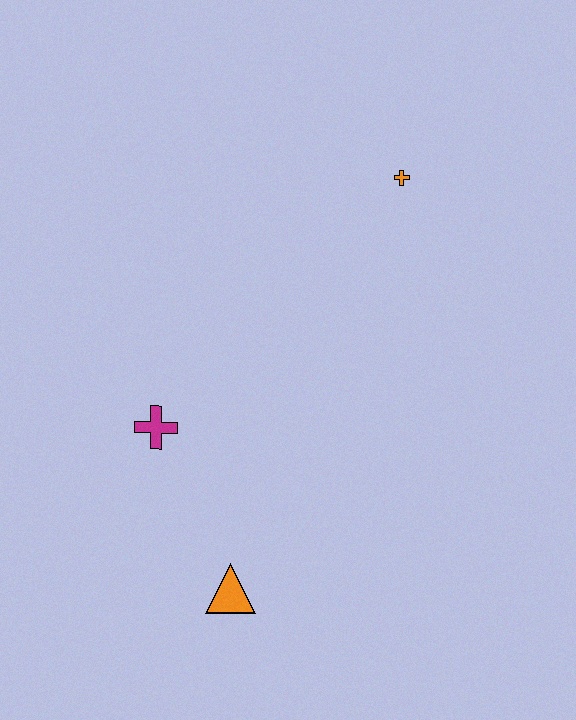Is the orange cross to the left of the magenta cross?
No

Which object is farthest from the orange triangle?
The orange cross is farthest from the orange triangle.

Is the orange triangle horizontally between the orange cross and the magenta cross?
Yes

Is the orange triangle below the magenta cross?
Yes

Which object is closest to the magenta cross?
The orange triangle is closest to the magenta cross.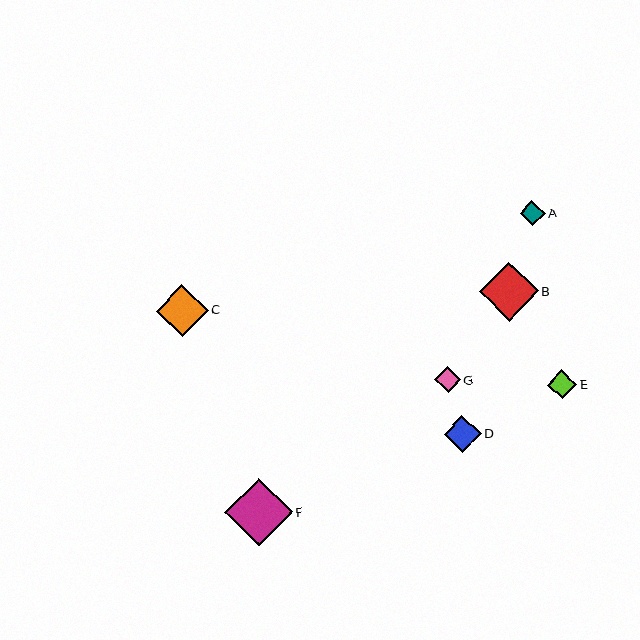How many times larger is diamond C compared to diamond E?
Diamond C is approximately 1.8 times the size of diamond E.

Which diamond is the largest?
Diamond F is the largest with a size of approximately 67 pixels.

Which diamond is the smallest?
Diamond A is the smallest with a size of approximately 25 pixels.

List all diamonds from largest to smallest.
From largest to smallest: F, B, C, D, E, G, A.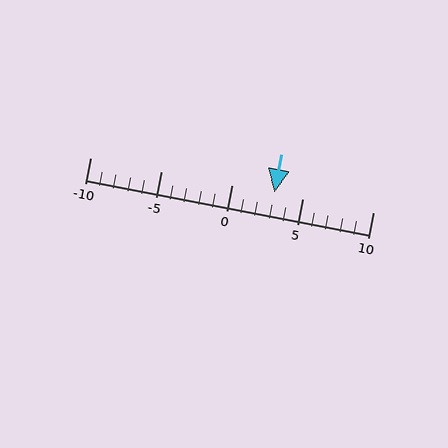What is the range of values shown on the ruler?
The ruler shows values from -10 to 10.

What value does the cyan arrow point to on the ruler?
The cyan arrow points to approximately 3.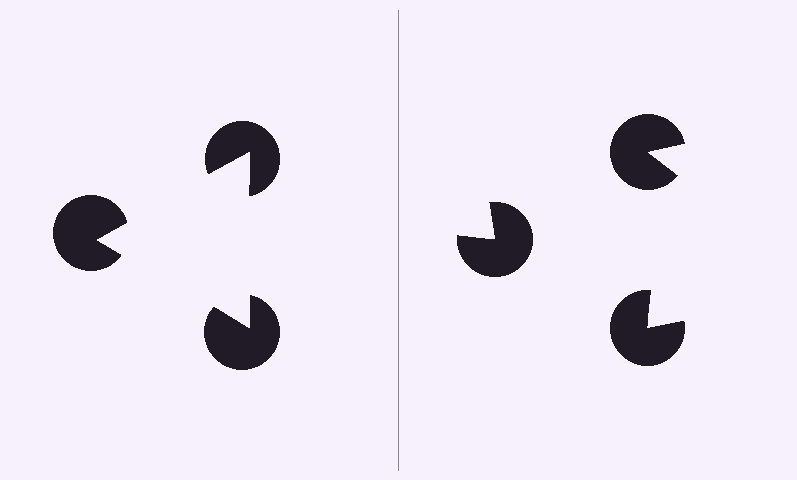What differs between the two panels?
The pac-man discs are positioned identically on both sides; only the wedge orientations differ. On the left they align to a triangle; on the right they are misaligned.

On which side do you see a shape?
An illusory triangle appears on the left side. On the right side the wedge cuts are rotated, so no coherent shape forms.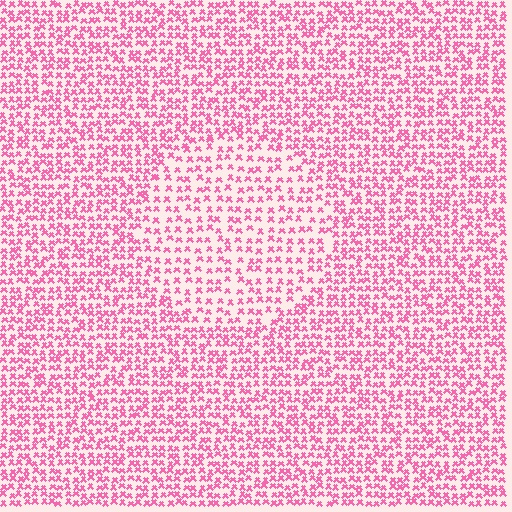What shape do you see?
I see a circle.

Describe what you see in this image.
The image contains small pink elements arranged at two different densities. A circle-shaped region is visible where the elements are less densely packed than the surrounding area.